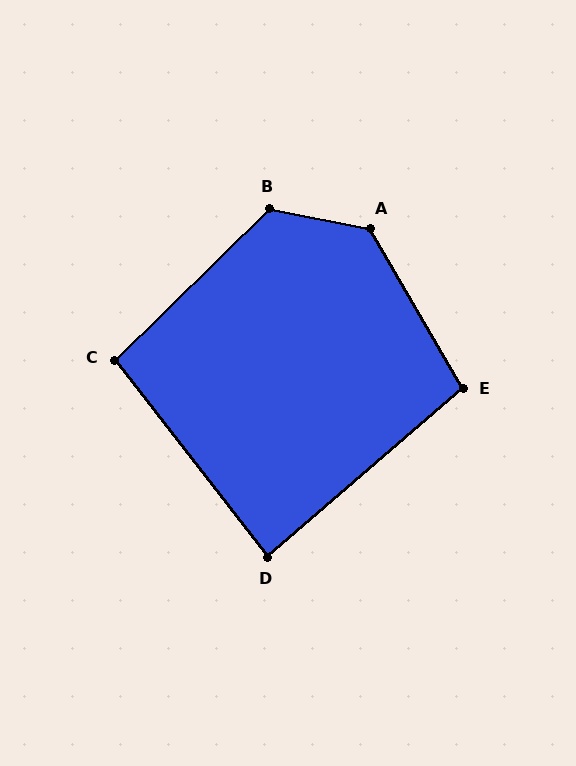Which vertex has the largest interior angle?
A, at approximately 131 degrees.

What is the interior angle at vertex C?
Approximately 96 degrees (obtuse).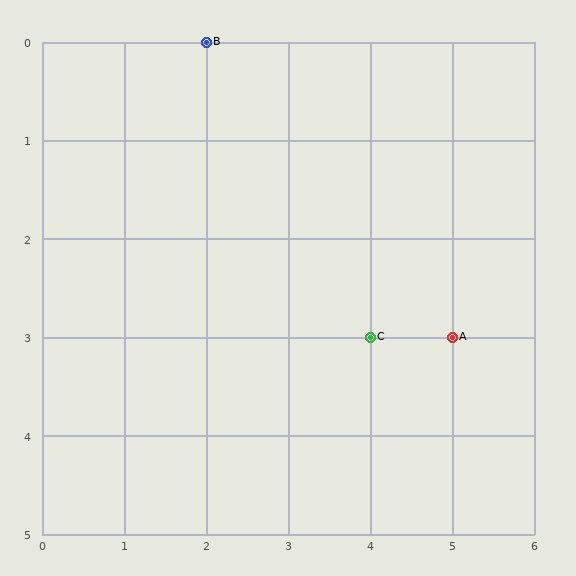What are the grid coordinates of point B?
Point B is at grid coordinates (2, 0).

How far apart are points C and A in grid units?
Points C and A are 1 column apart.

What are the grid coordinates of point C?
Point C is at grid coordinates (4, 3).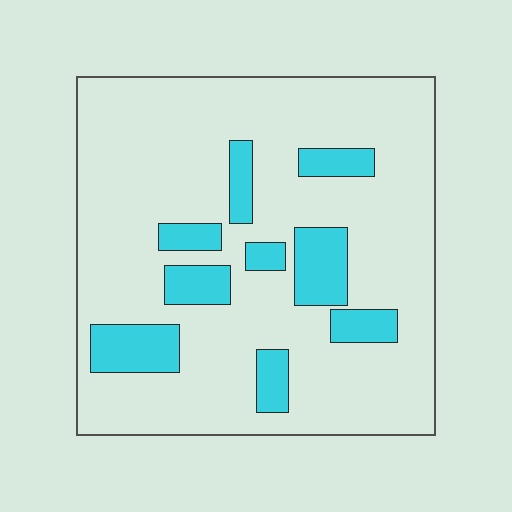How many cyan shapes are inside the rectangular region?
9.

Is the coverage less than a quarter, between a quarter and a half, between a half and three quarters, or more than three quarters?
Less than a quarter.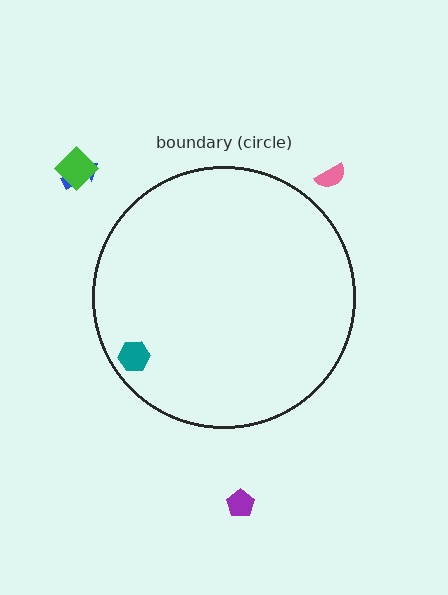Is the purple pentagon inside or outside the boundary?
Outside.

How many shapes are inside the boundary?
1 inside, 4 outside.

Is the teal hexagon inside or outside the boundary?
Inside.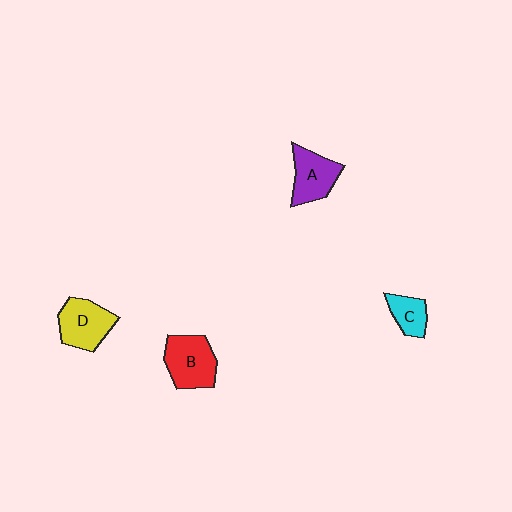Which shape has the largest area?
Shape B (red).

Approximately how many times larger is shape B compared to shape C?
Approximately 1.9 times.